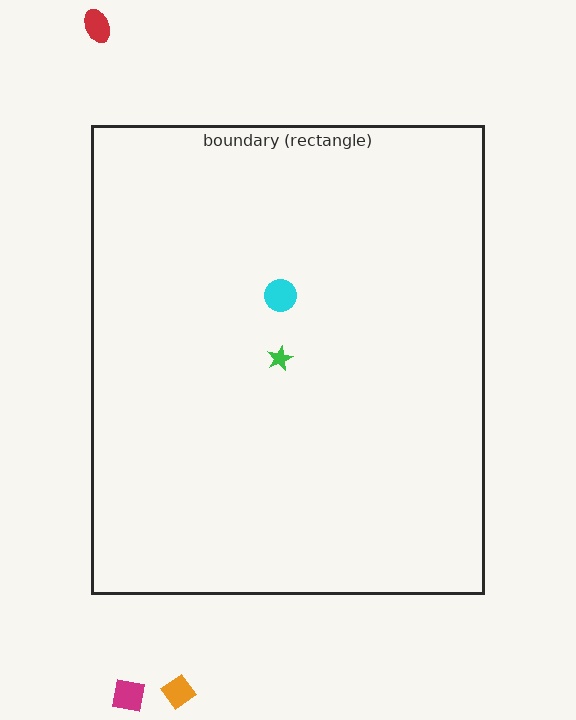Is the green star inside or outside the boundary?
Inside.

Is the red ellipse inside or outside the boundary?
Outside.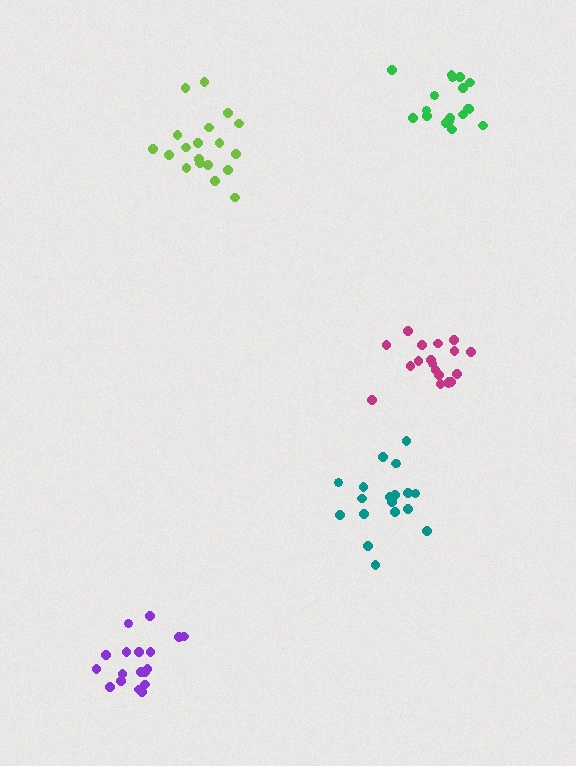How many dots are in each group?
Group 1: 20 dots, Group 2: 18 dots, Group 3: 18 dots, Group 4: 19 dots, Group 5: 19 dots (94 total).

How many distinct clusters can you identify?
There are 5 distinct clusters.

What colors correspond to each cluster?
The clusters are colored: teal, green, purple, lime, magenta.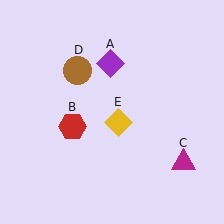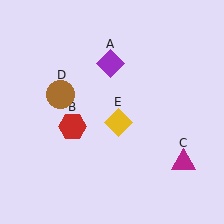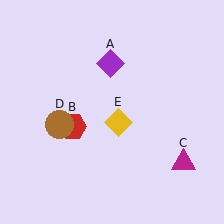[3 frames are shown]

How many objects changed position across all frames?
1 object changed position: brown circle (object D).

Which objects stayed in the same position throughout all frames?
Purple diamond (object A) and red hexagon (object B) and magenta triangle (object C) and yellow diamond (object E) remained stationary.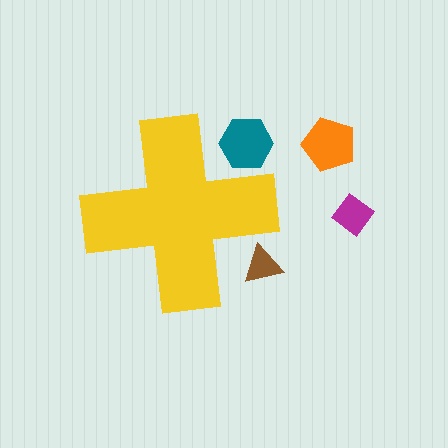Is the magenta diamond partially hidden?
No, the magenta diamond is fully visible.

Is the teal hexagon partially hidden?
Yes, the teal hexagon is partially hidden behind the yellow cross.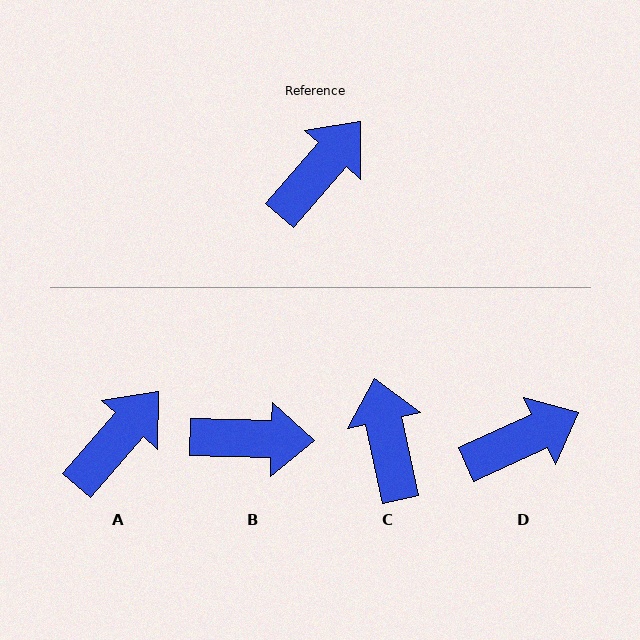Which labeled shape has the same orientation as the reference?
A.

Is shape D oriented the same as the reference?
No, it is off by about 24 degrees.